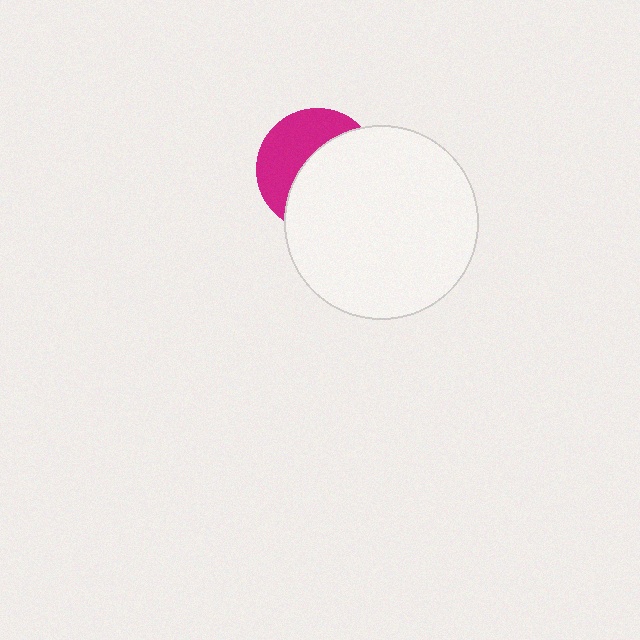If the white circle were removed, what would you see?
You would see the complete magenta circle.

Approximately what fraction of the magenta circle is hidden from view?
Roughly 58% of the magenta circle is hidden behind the white circle.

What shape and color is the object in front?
The object in front is a white circle.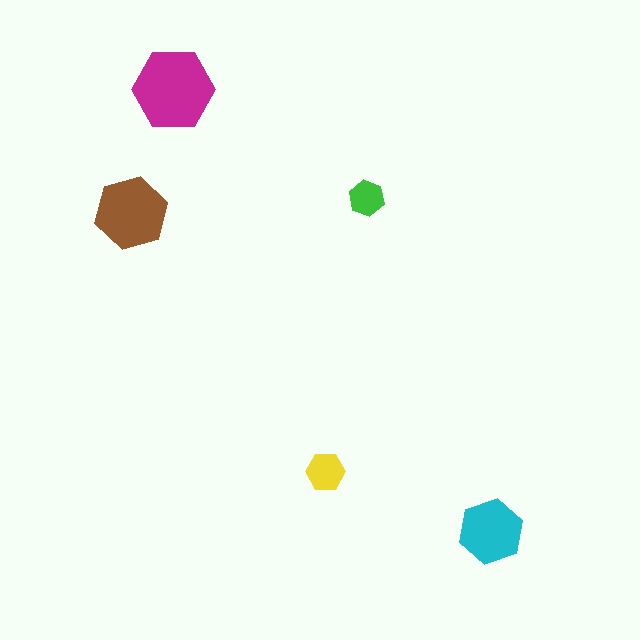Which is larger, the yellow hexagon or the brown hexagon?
The brown one.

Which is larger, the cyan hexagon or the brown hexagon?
The brown one.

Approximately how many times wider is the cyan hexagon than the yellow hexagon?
About 1.5 times wider.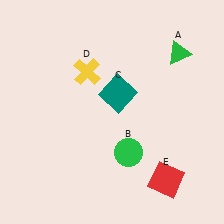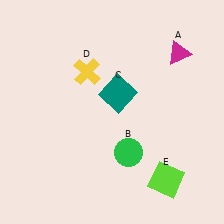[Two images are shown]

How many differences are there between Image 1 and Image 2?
There are 2 differences between the two images.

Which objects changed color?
A changed from green to magenta. E changed from red to lime.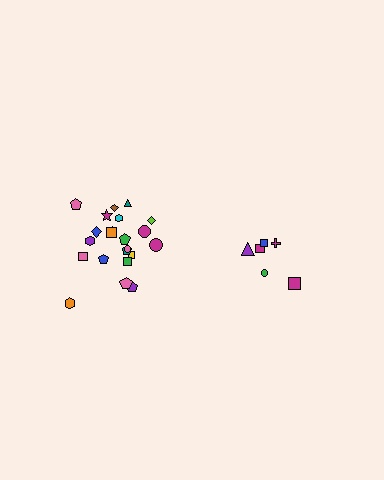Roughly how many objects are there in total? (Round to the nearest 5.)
Roughly 30 objects in total.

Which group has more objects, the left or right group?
The left group.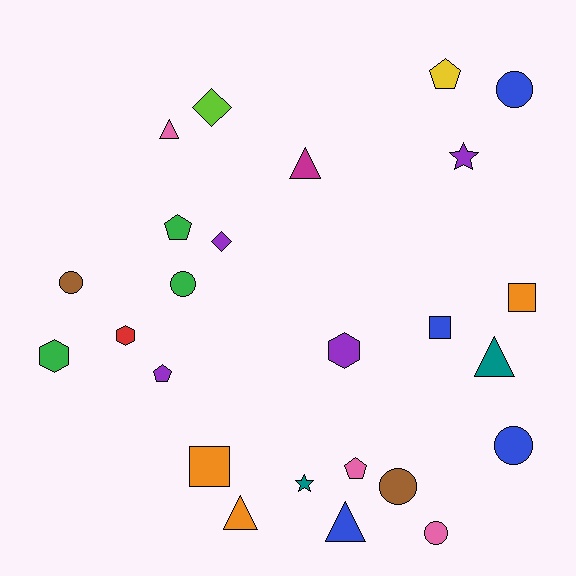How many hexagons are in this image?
There are 3 hexagons.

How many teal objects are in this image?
There are 2 teal objects.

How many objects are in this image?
There are 25 objects.